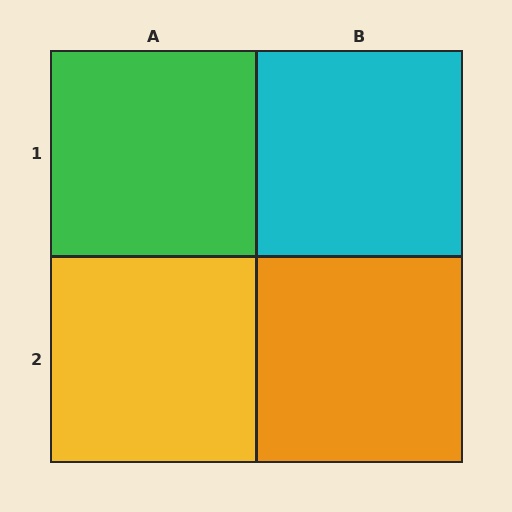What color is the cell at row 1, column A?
Green.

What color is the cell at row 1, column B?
Cyan.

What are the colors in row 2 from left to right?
Yellow, orange.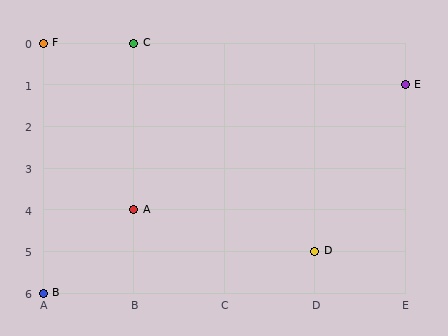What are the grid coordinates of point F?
Point F is at grid coordinates (A, 0).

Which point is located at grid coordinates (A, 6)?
Point B is at (A, 6).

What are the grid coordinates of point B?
Point B is at grid coordinates (A, 6).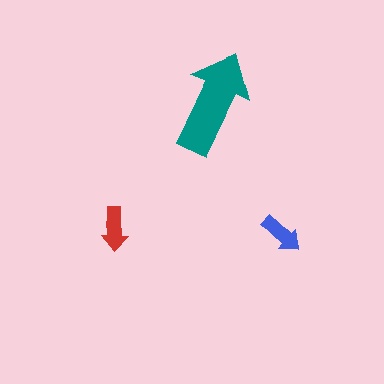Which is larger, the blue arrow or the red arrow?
The red one.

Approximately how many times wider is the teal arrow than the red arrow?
About 2.5 times wider.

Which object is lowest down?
The blue arrow is bottommost.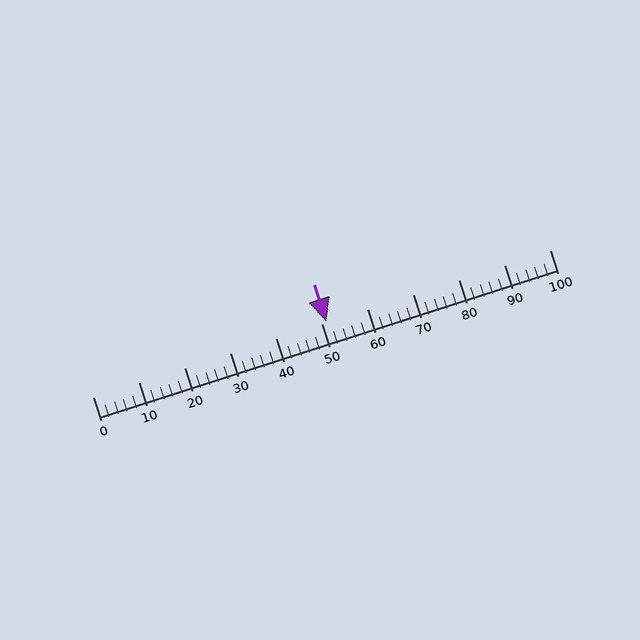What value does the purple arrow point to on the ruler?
The purple arrow points to approximately 51.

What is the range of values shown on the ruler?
The ruler shows values from 0 to 100.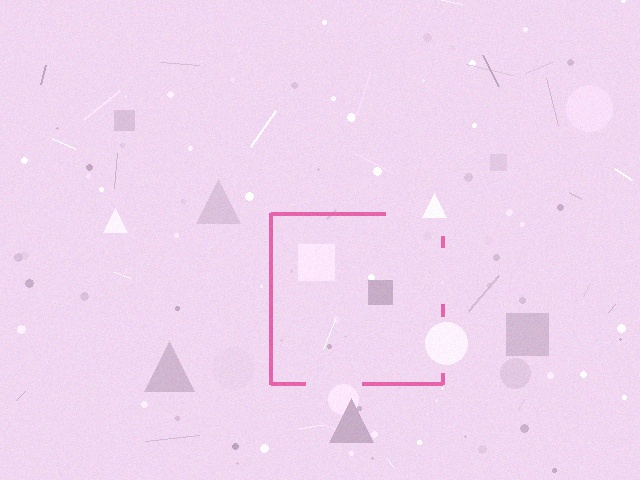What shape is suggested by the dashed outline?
The dashed outline suggests a square.